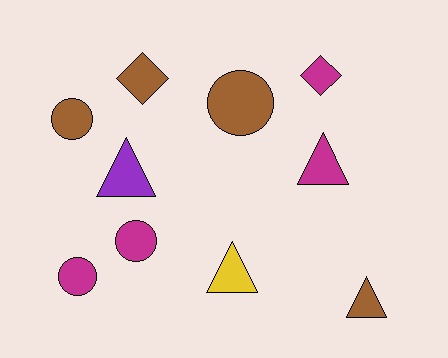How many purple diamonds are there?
There are no purple diamonds.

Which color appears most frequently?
Brown, with 4 objects.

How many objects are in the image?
There are 10 objects.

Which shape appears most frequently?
Circle, with 4 objects.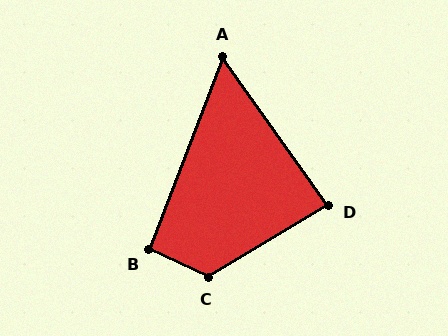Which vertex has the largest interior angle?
C, at approximately 124 degrees.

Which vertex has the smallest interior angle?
A, at approximately 56 degrees.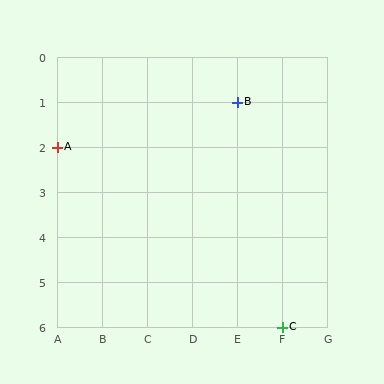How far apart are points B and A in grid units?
Points B and A are 4 columns and 1 row apart (about 4.1 grid units diagonally).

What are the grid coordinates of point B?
Point B is at grid coordinates (E, 1).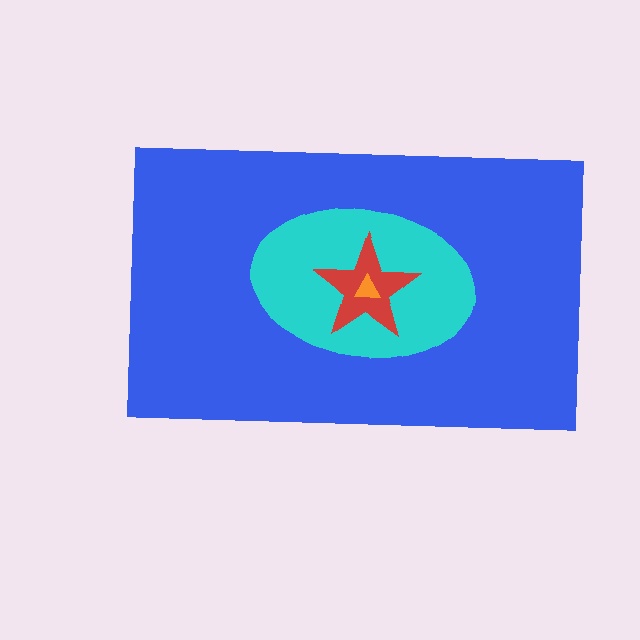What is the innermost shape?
The orange triangle.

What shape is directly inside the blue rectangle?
The cyan ellipse.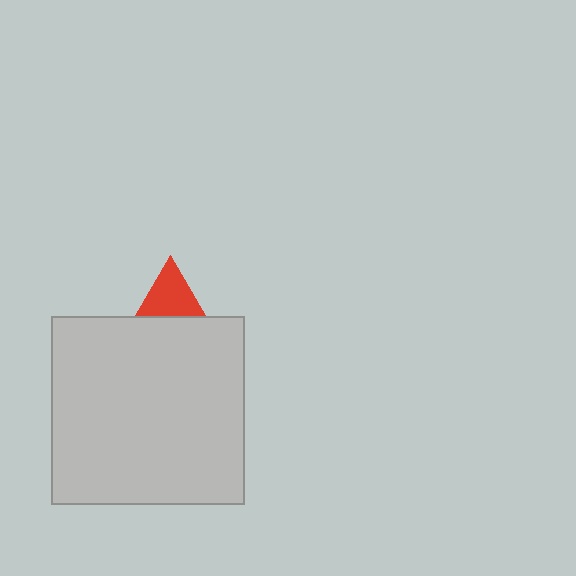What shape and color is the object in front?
The object in front is a light gray rectangle.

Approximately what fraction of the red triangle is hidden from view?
Roughly 51% of the red triangle is hidden behind the light gray rectangle.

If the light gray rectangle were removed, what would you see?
You would see the complete red triangle.